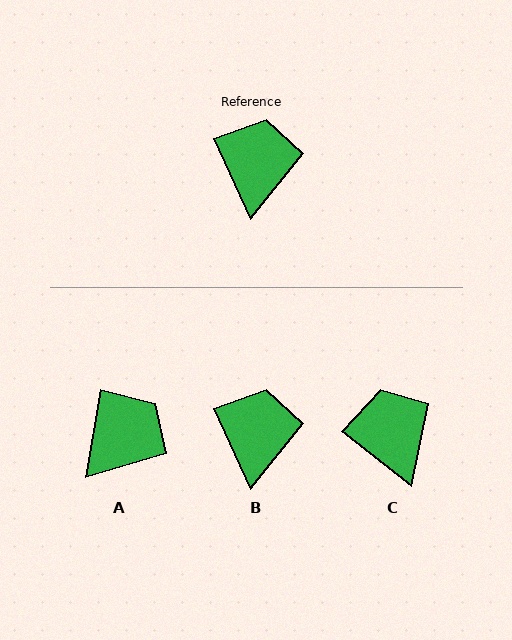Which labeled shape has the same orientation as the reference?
B.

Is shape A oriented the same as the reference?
No, it is off by about 34 degrees.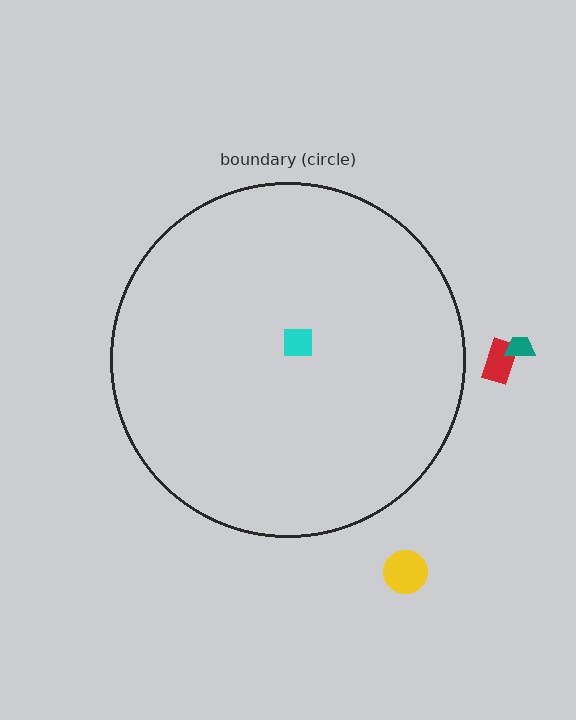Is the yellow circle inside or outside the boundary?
Outside.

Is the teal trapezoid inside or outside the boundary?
Outside.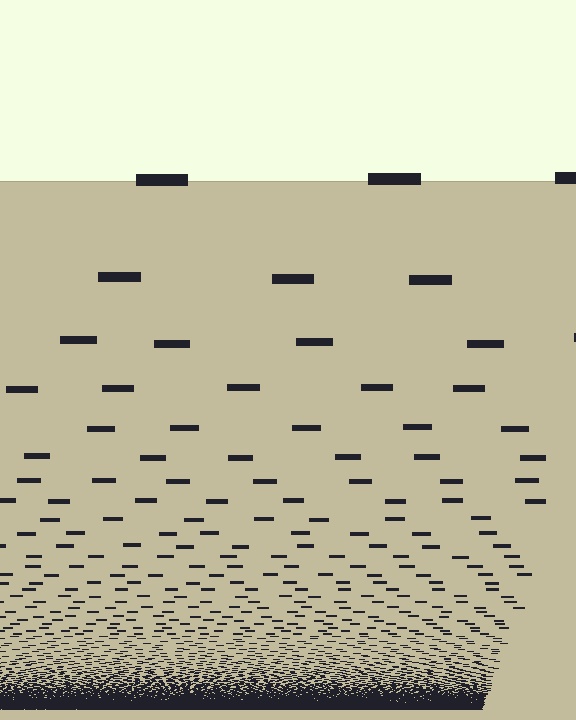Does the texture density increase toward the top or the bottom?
Density increases toward the bottom.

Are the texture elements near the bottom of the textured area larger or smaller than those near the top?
Smaller. The gradient is inverted — elements near the bottom are smaller and denser.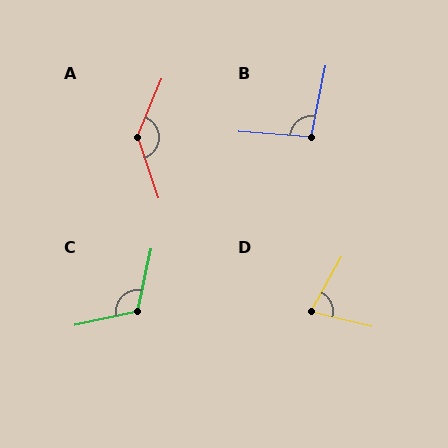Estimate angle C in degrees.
Approximately 114 degrees.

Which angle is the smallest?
D, at approximately 74 degrees.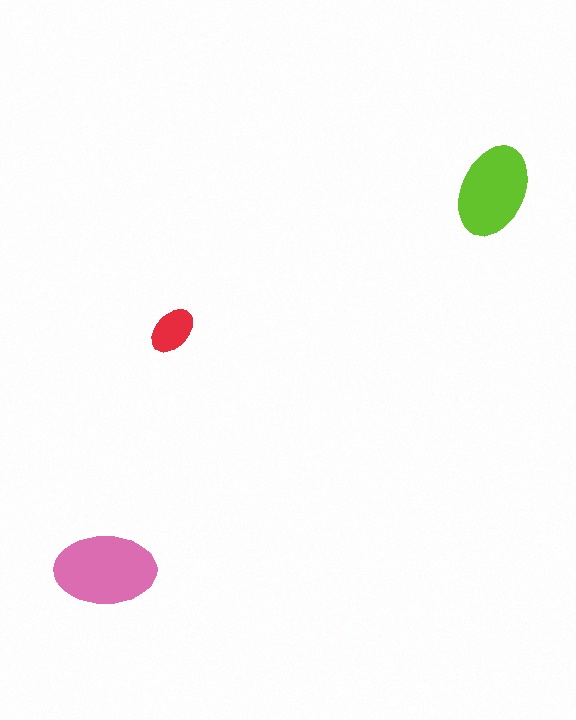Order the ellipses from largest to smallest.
the pink one, the lime one, the red one.